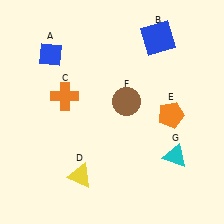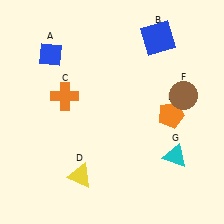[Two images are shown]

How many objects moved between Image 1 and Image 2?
1 object moved between the two images.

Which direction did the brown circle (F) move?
The brown circle (F) moved right.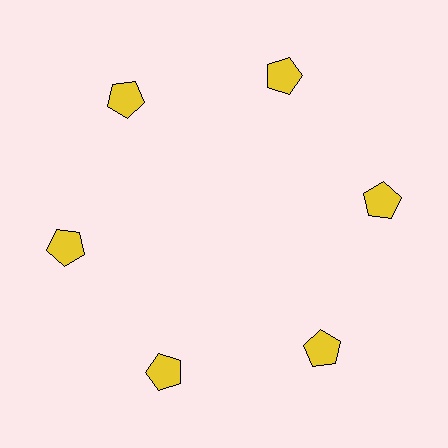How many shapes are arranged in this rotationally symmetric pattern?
There are 6 shapes, arranged in 6 groups of 1.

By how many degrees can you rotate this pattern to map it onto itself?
The pattern maps onto itself every 60 degrees of rotation.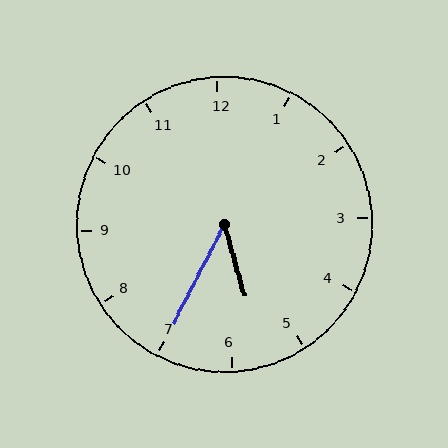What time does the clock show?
5:35.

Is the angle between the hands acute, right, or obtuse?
It is acute.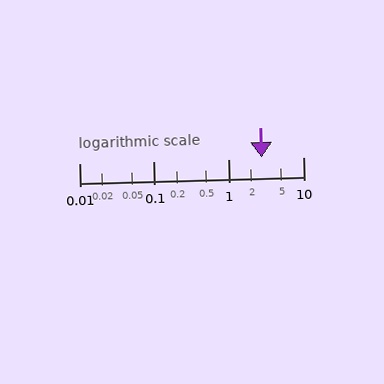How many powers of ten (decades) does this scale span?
The scale spans 3 decades, from 0.01 to 10.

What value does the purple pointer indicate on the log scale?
The pointer indicates approximately 2.8.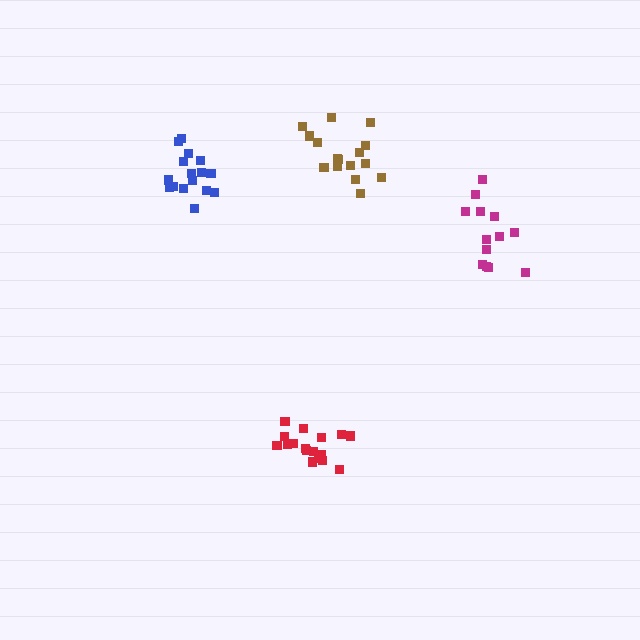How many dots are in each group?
Group 1: 16 dots, Group 2: 13 dots, Group 3: 18 dots, Group 4: 16 dots (63 total).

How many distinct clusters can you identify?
There are 4 distinct clusters.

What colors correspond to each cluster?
The clusters are colored: brown, magenta, red, blue.